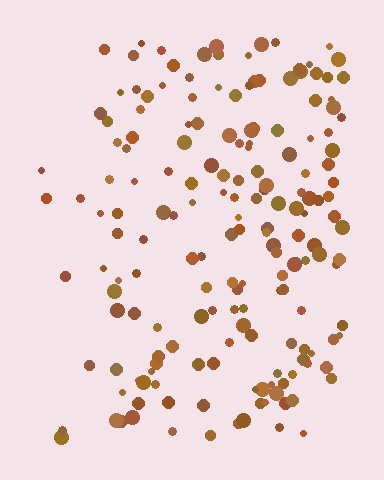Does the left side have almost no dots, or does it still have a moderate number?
Still a moderate number, just noticeably fewer than the right.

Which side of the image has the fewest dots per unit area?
The left.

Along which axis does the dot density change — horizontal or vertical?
Horizontal.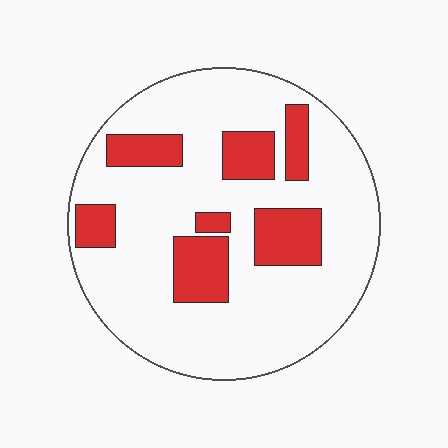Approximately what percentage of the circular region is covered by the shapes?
Approximately 20%.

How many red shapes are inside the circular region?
7.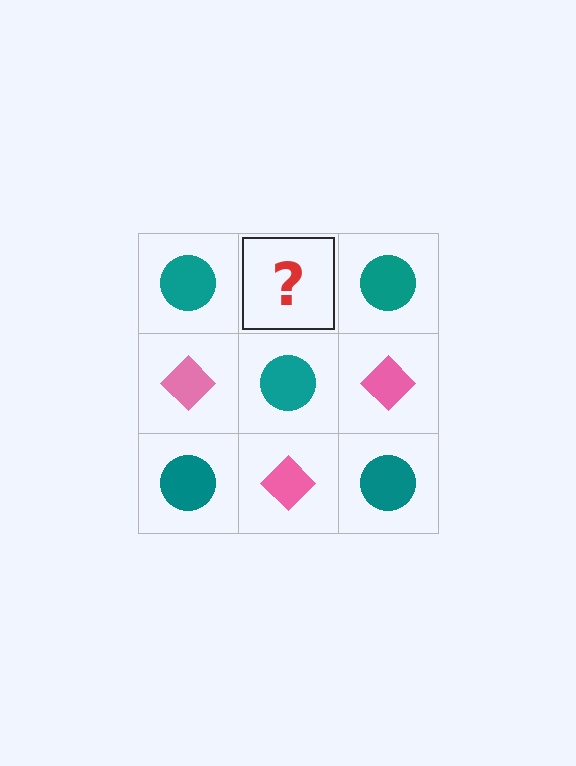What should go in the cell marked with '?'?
The missing cell should contain a pink diamond.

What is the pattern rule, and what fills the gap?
The rule is that it alternates teal circle and pink diamond in a checkerboard pattern. The gap should be filled with a pink diamond.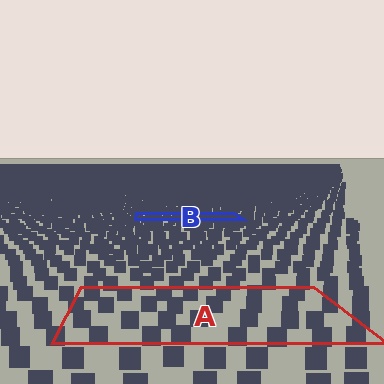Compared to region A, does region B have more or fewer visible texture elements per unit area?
Region B has more texture elements per unit area — they are packed more densely because it is farther away.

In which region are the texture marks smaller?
The texture marks are smaller in region B, because it is farther away.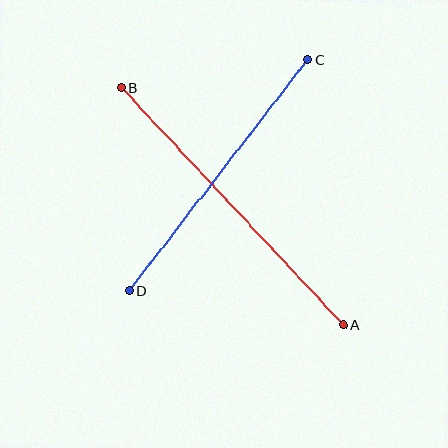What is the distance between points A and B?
The distance is approximately 325 pixels.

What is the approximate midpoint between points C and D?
The midpoint is at approximately (219, 175) pixels.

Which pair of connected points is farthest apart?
Points A and B are farthest apart.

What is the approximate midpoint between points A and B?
The midpoint is at approximately (232, 206) pixels.